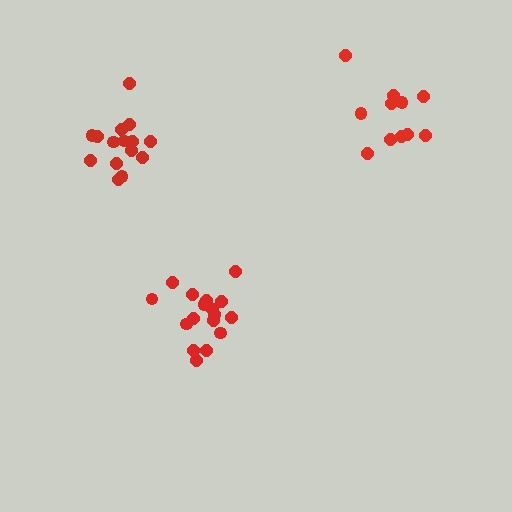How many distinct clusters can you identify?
There are 3 distinct clusters.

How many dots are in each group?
Group 1: 17 dots, Group 2: 11 dots, Group 3: 15 dots (43 total).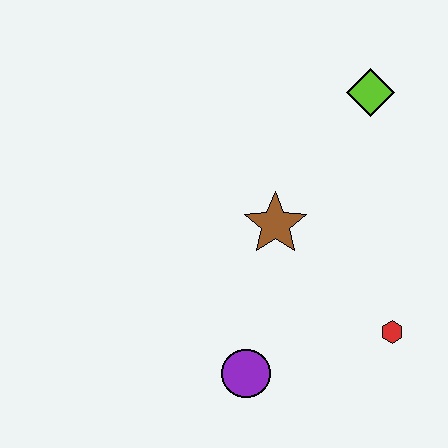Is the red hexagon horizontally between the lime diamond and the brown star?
No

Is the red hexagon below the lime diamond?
Yes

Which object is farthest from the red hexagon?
The lime diamond is farthest from the red hexagon.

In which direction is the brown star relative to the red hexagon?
The brown star is to the left of the red hexagon.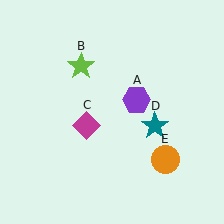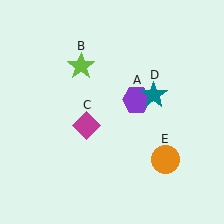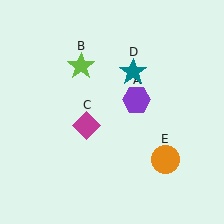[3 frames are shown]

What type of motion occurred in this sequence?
The teal star (object D) rotated counterclockwise around the center of the scene.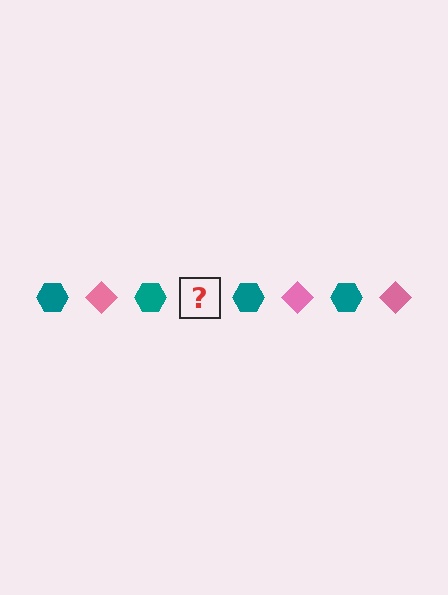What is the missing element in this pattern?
The missing element is a pink diamond.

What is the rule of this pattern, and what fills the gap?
The rule is that the pattern alternates between teal hexagon and pink diamond. The gap should be filled with a pink diamond.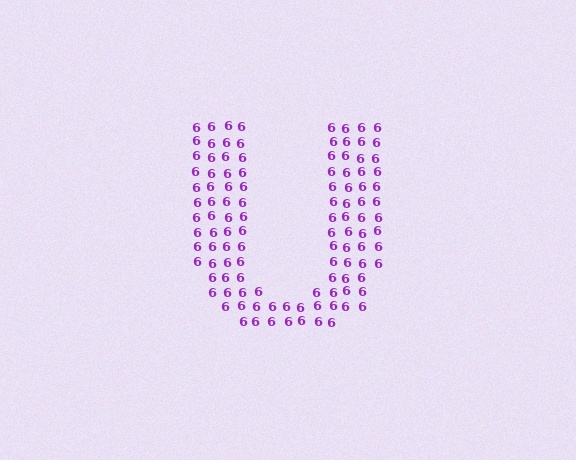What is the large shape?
The large shape is the letter U.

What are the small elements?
The small elements are digit 6's.